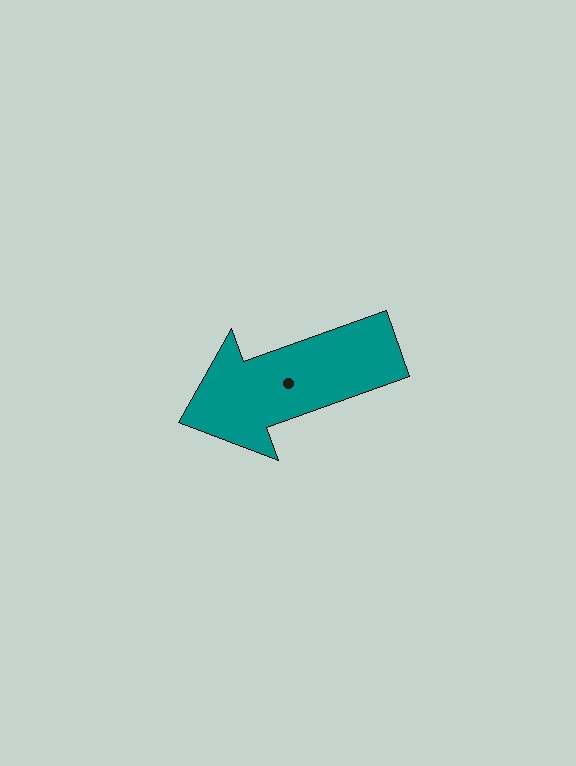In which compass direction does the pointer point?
West.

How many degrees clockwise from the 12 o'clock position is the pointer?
Approximately 250 degrees.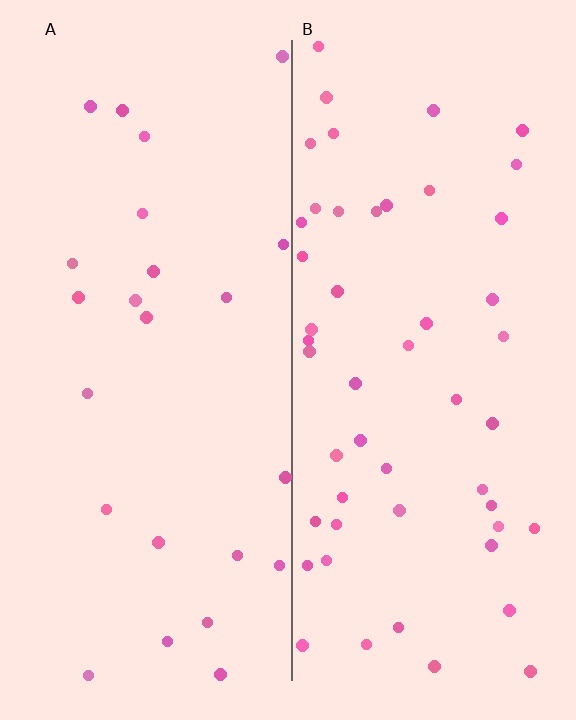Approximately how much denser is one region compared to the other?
Approximately 2.2× — region B over region A.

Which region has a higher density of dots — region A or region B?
B (the right).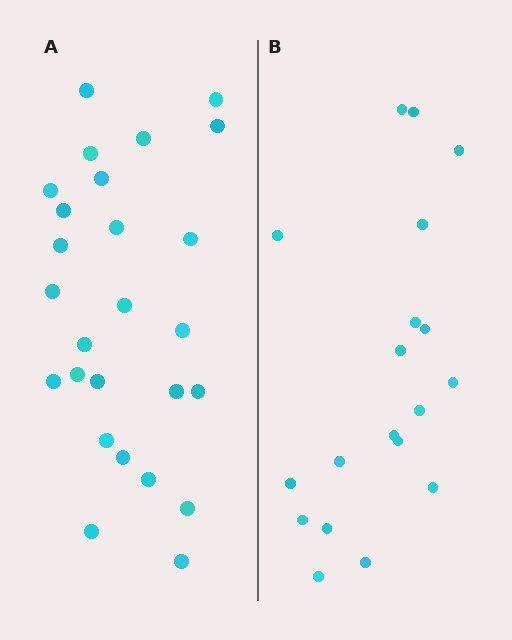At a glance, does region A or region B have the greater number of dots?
Region A (the left region) has more dots.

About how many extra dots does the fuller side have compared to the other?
Region A has roughly 8 or so more dots than region B.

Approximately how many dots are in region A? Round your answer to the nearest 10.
About 30 dots. (The exact count is 26, which rounds to 30.)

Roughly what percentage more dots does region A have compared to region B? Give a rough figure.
About 35% more.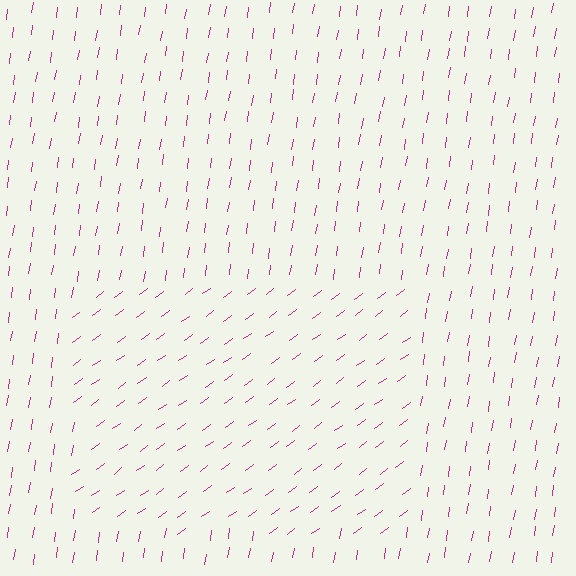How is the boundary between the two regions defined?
The boundary is defined purely by a change in line orientation (approximately 45 degrees difference). All lines are the same color and thickness.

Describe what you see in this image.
The image is filled with small magenta line segments. A rectangle region in the image has lines oriented differently from the surrounding lines, creating a visible texture boundary.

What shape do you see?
I see a rectangle.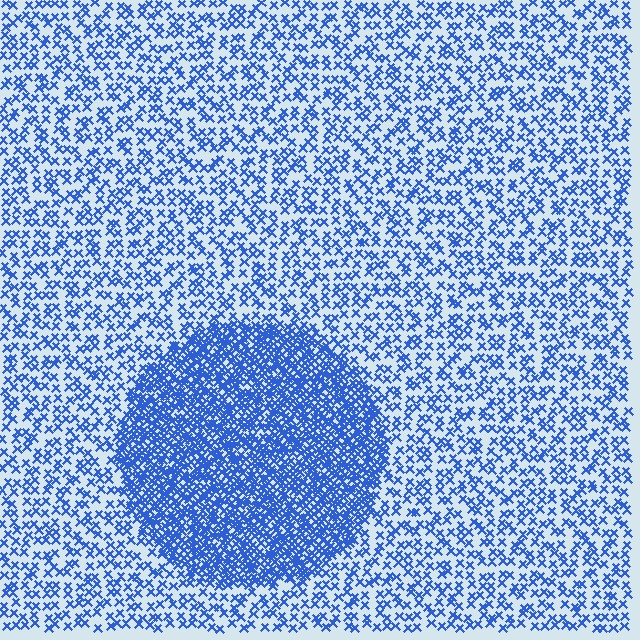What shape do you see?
I see a circle.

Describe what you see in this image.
The image contains small blue elements arranged at two different densities. A circle-shaped region is visible where the elements are more densely packed than the surrounding area.